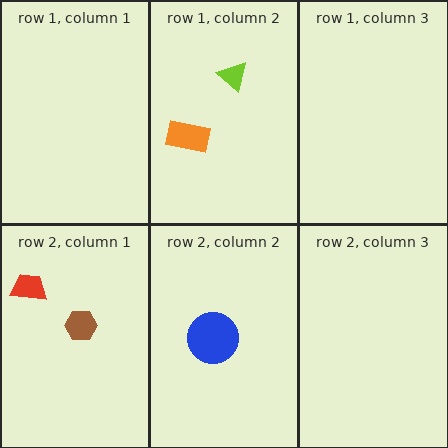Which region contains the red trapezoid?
The row 2, column 1 region.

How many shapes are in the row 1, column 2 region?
2.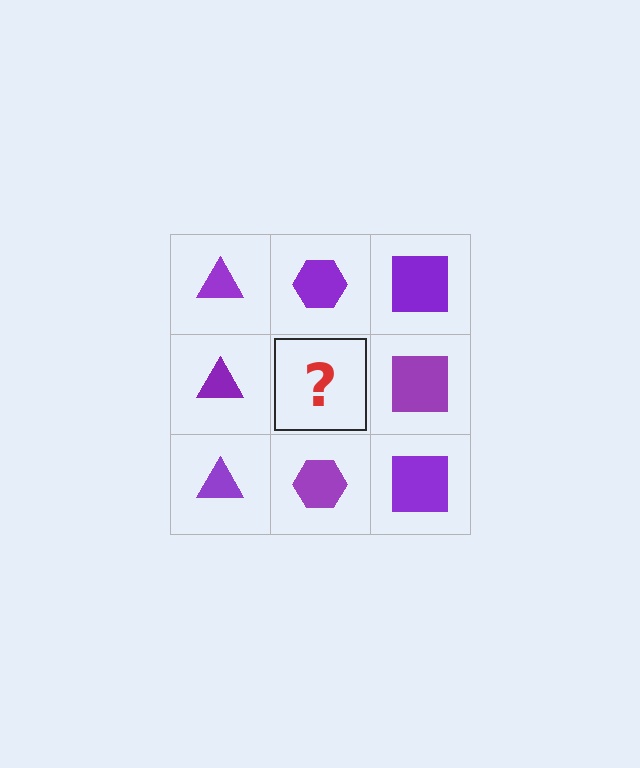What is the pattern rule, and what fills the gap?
The rule is that each column has a consistent shape. The gap should be filled with a purple hexagon.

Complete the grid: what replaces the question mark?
The question mark should be replaced with a purple hexagon.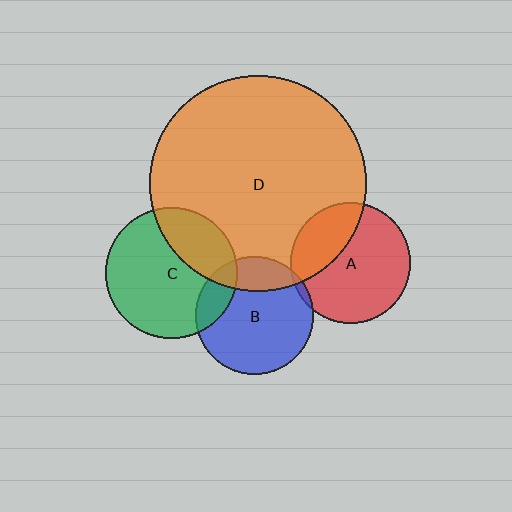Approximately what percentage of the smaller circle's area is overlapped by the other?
Approximately 20%.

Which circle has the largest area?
Circle D (orange).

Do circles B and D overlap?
Yes.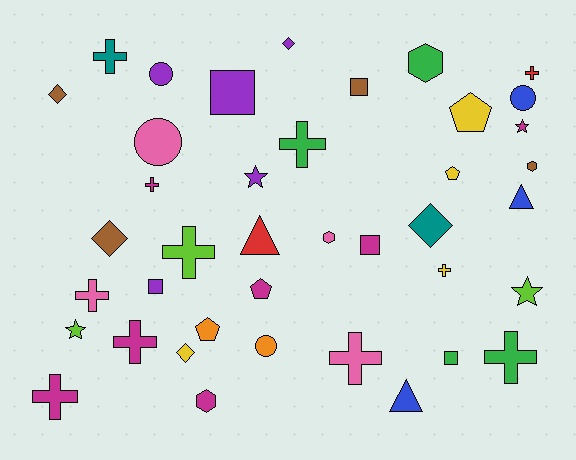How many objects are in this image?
There are 40 objects.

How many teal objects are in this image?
There are 2 teal objects.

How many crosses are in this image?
There are 11 crosses.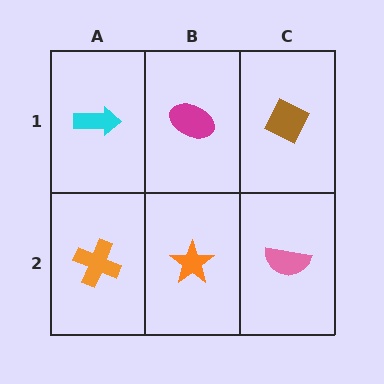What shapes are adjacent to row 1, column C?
A pink semicircle (row 2, column C), a magenta ellipse (row 1, column B).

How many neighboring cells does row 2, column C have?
2.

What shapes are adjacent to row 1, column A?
An orange cross (row 2, column A), a magenta ellipse (row 1, column B).